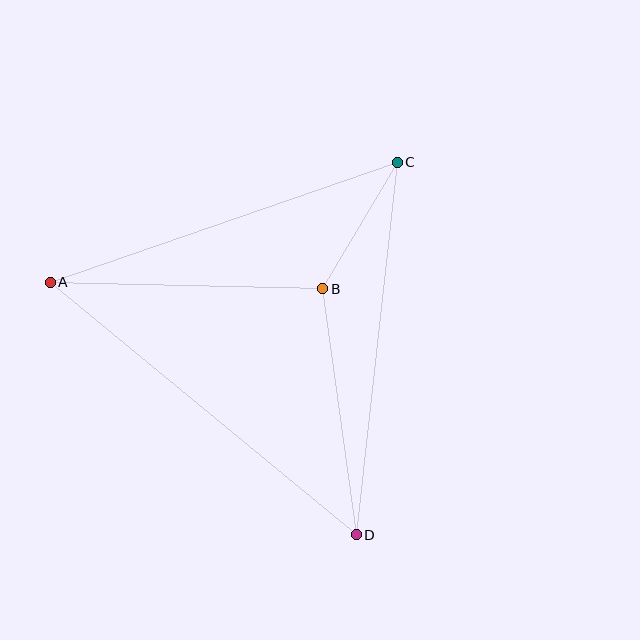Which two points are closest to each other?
Points B and C are closest to each other.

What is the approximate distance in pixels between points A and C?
The distance between A and C is approximately 367 pixels.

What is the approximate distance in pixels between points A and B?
The distance between A and B is approximately 273 pixels.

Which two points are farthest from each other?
Points A and D are farthest from each other.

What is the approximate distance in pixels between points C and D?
The distance between C and D is approximately 375 pixels.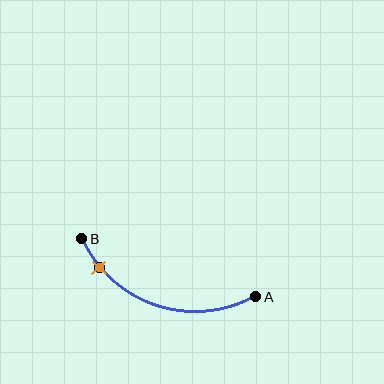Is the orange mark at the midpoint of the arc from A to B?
No. The orange mark lies on the arc but is closer to endpoint B. The arc midpoint would be at the point on the curve equidistant along the arc from both A and B.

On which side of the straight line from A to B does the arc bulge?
The arc bulges below the straight line connecting A and B.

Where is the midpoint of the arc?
The arc midpoint is the point on the curve farthest from the straight line joining A and B. It sits below that line.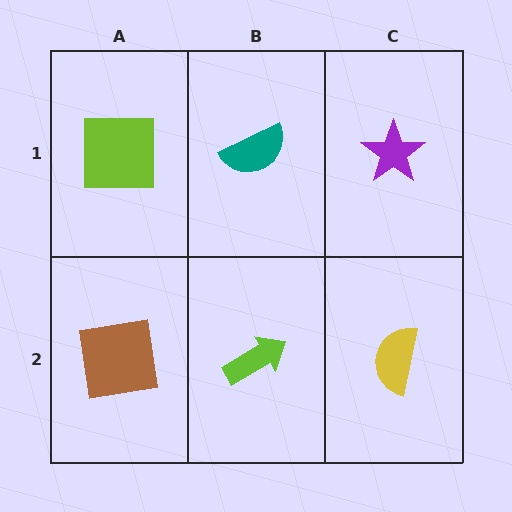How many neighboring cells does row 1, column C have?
2.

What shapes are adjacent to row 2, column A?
A lime square (row 1, column A), a lime arrow (row 2, column B).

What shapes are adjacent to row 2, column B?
A teal semicircle (row 1, column B), a brown square (row 2, column A), a yellow semicircle (row 2, column C).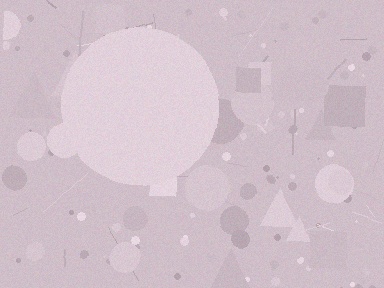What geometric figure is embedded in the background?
A circle is embedded in the background.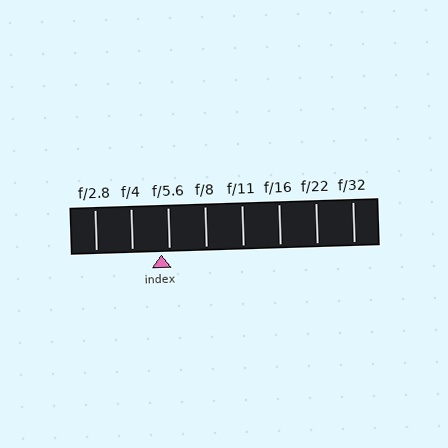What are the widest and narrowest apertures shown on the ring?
The widest aperture shown is f/2.8 and the narrowest is f/32.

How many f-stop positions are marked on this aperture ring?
There are 8 f-stop positions marked.